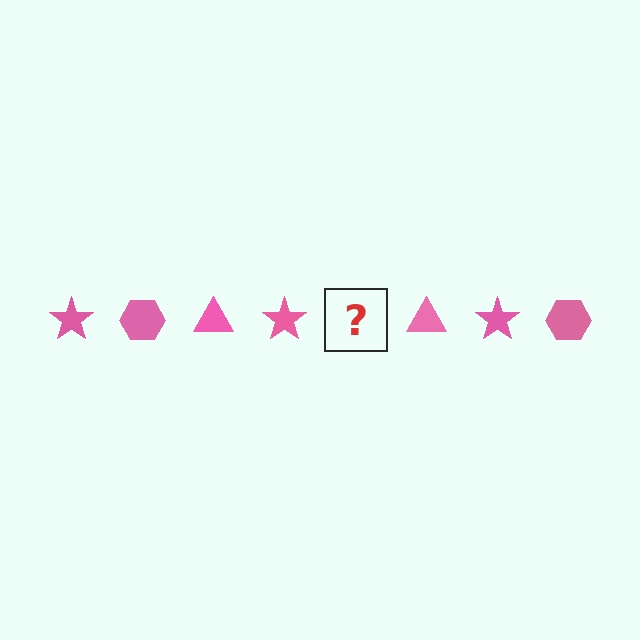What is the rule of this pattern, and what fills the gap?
The rule is that the pattern cycles through star, hexagon, triangle shapes in pink. The gap should be filled with a pink hexagon.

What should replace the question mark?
The question mark should be replaced with a pink hexagon.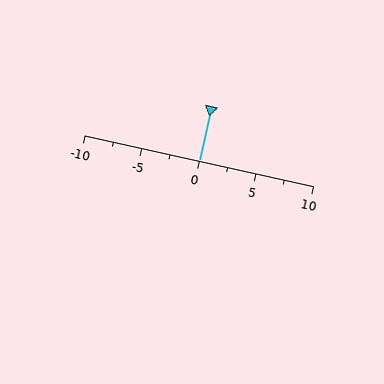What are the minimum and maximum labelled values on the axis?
The axis runs from -10 to 10.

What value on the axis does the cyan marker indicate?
The marker indicates approximately 0.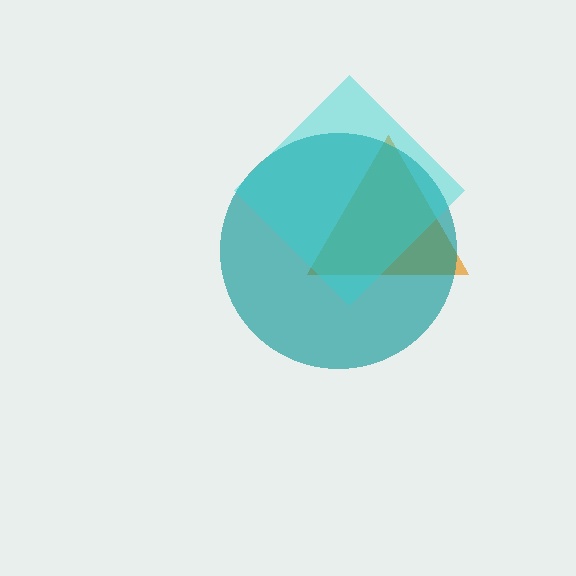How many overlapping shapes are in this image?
There are 3 overlapping shapes in the image.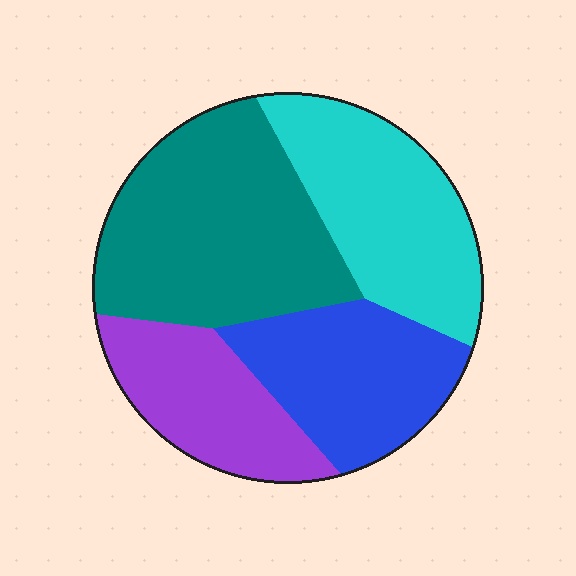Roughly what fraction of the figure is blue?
Blue takes up less than a quarter of the figure.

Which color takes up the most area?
Teal, at roughly 35%.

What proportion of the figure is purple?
Purple covers roughly 20% of the figure.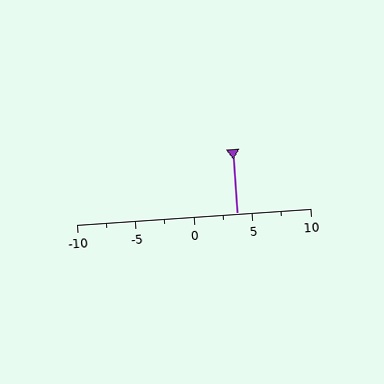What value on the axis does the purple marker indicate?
The marker indicates approximately 3.8.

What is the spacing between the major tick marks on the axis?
The major ticks are spaced 5 apart.